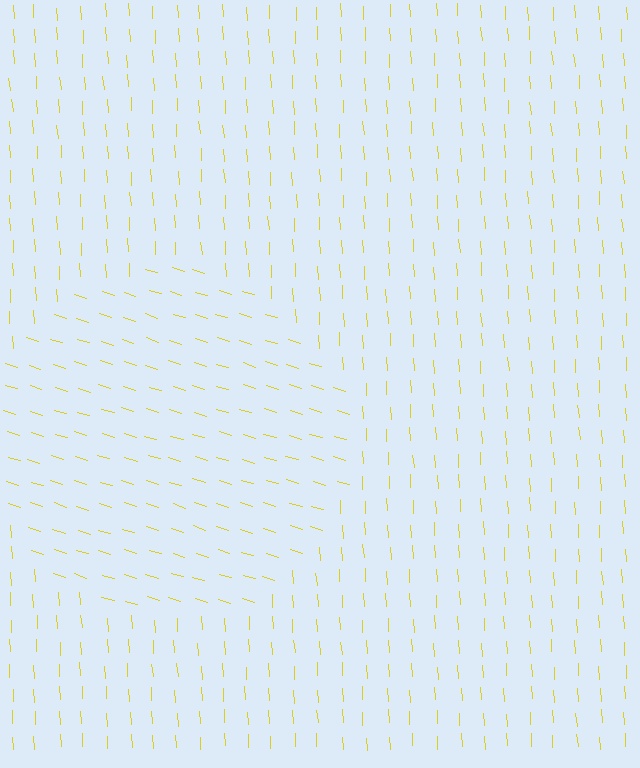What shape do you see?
I see a circle.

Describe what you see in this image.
The image is filled with small yellow line segments. A circle region in the image has lines oriented differently from the surrounding lines, creating a visible texture boundary.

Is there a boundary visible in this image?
Yes, there is a texture boundary formed by a change in line orientation.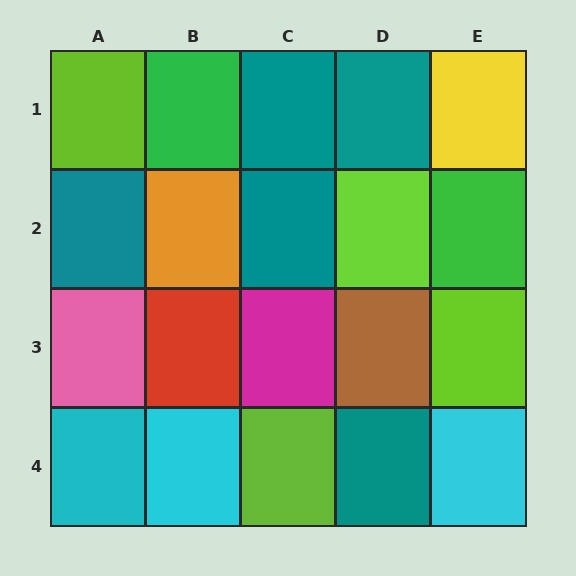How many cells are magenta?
1 cell is magenta.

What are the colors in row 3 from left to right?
Pink, red, magenta, brown, lime.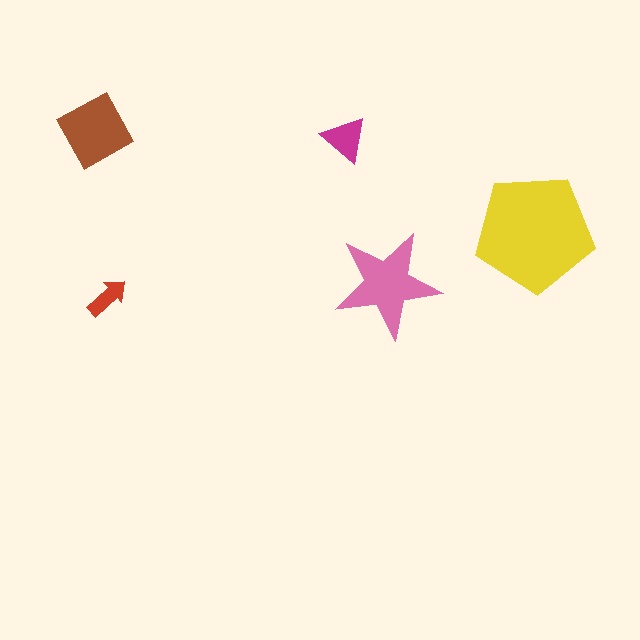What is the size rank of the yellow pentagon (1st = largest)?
1st.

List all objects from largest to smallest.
The yellow pentagon, the pink star, the brown diamond, the magenta triangle, the red arrow.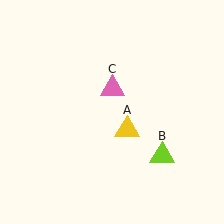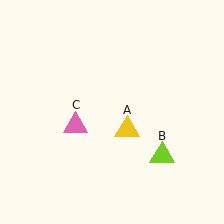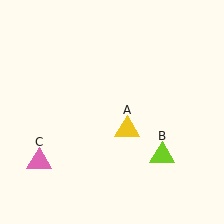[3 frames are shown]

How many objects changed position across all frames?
1 object changed position: pink triangle (object C).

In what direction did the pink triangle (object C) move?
The pink triangle (object C) moved down and to the left.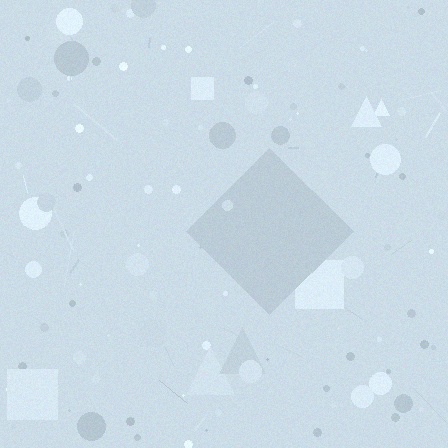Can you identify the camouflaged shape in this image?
The camouflaged shape is a diamond.